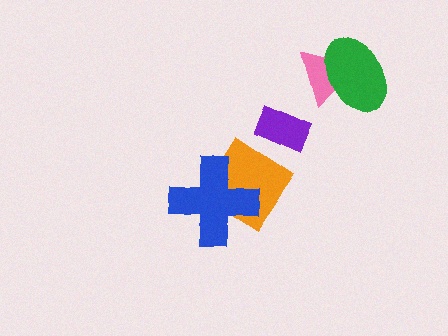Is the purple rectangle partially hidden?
No, no other shape covers it.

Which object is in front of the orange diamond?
The blue cross is in front of the orange diamond.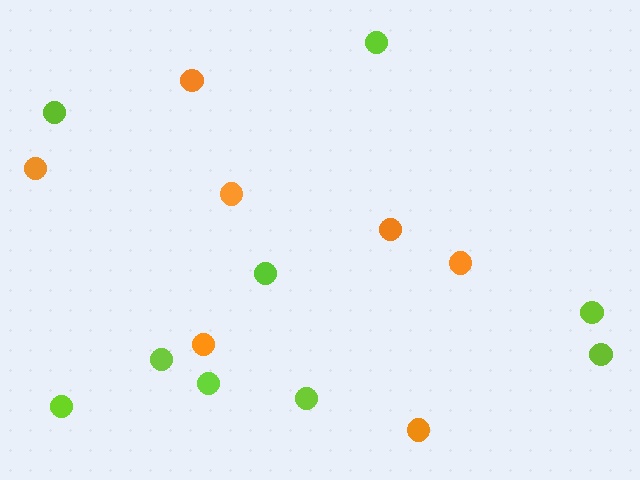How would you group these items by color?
There are 2 groups: one group of lime circles (9) and one group of orange circles (7).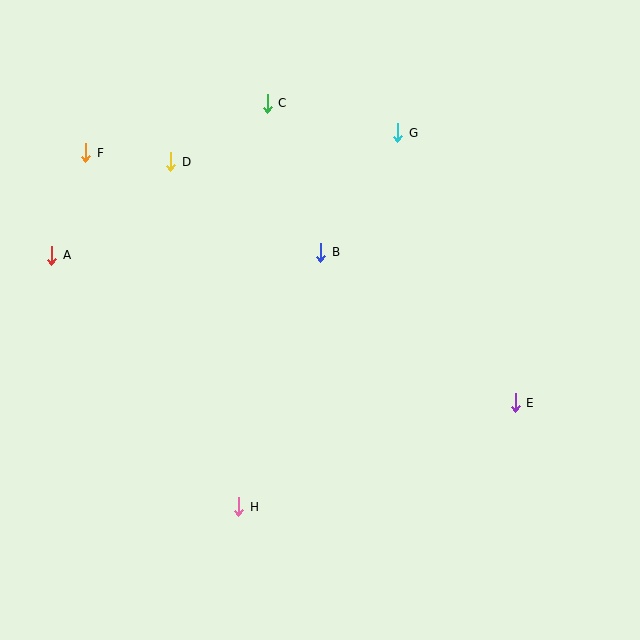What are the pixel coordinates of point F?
Point F is at (86, 153).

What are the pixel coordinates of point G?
Point G is at (398, 133).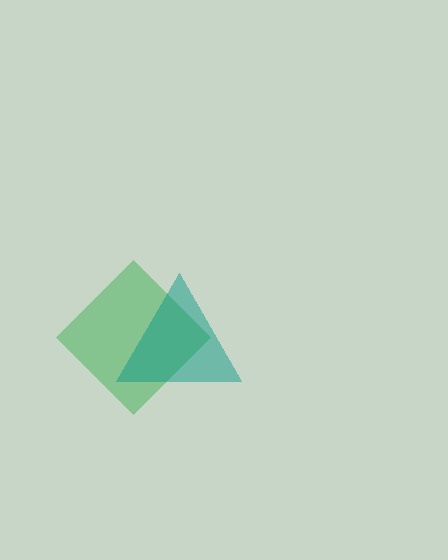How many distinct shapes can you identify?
There are 2 distinct shapes: a green diamond, a teal triangle.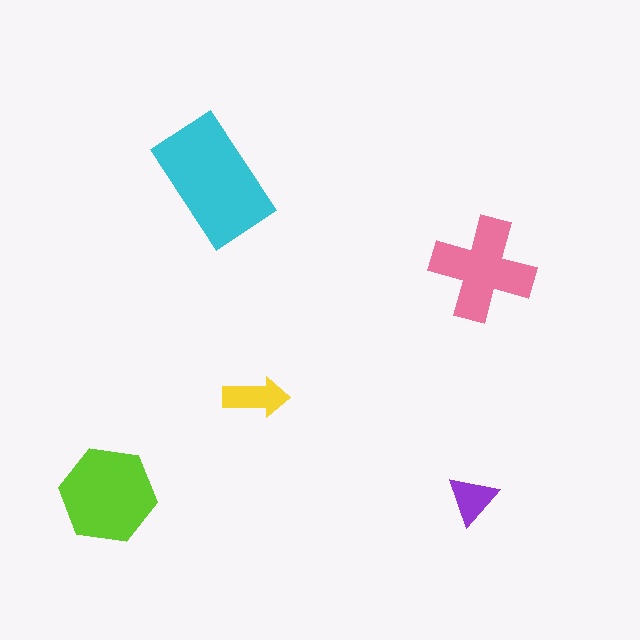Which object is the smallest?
The purple triangle.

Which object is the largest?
The cyan rectangle.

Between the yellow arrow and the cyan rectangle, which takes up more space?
The cyan rectangle.